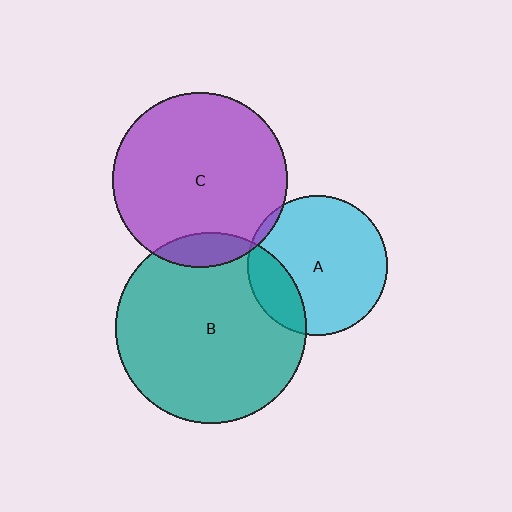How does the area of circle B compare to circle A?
Approximately 1.9 times.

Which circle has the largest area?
Circle B (teal).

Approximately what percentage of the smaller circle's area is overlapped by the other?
Approximately 20%.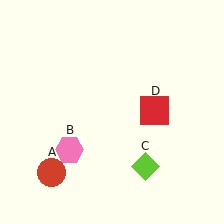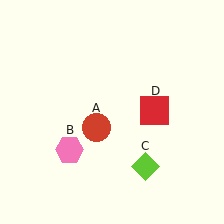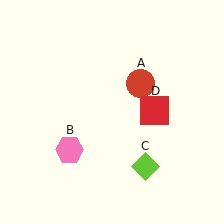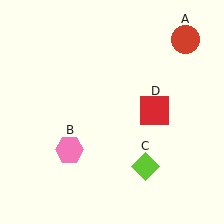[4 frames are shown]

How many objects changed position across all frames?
1 object changed position: red circle (object A).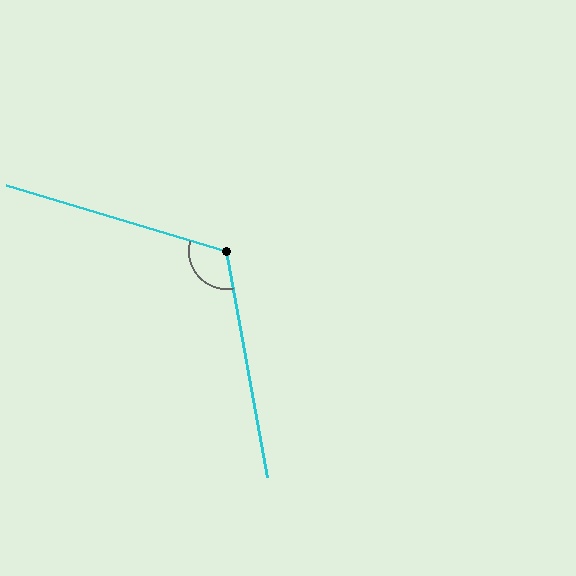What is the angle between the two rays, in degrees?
Approximately 117 degrees.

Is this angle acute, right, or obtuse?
It is obtuse.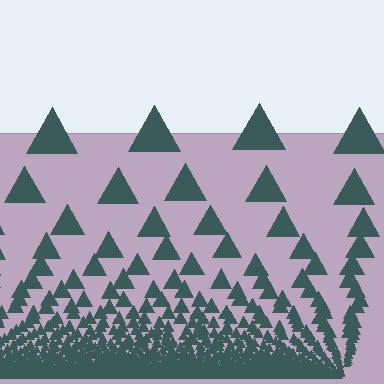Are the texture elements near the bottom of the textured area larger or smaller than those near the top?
Smaller. The gradient is inverted — elements near the bottom are smaller and denser.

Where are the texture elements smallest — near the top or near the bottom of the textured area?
Near the bottom.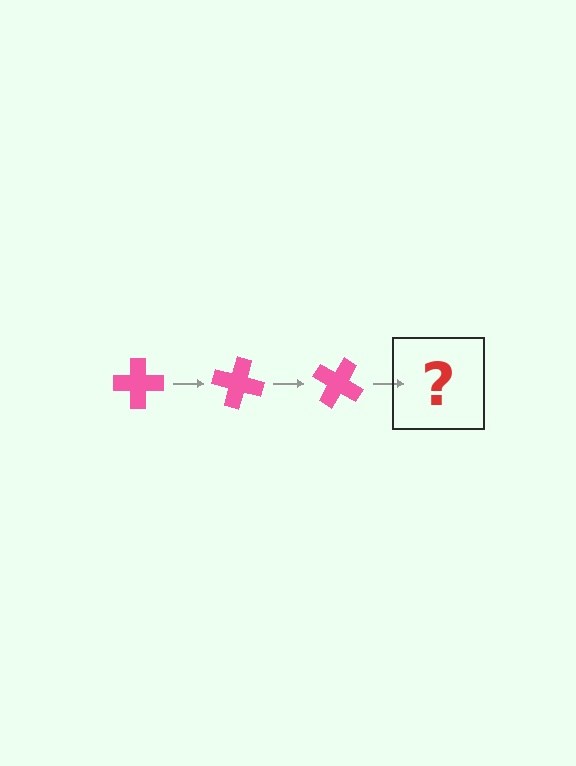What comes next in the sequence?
The next element should be a pink cross rotated 45 degrees.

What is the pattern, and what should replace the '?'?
The pattern is that the cross rotates 15 degrees each step. The '?' should be a pink cross rotated 45 degrees.